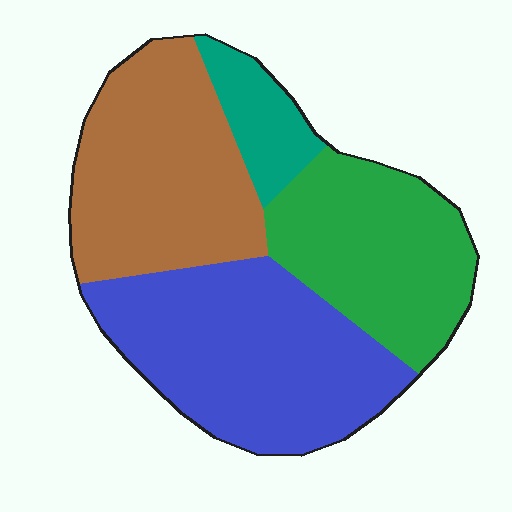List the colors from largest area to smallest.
From largest to smallest: blue, brown, green, teal.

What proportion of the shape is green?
Green covers roughly 25% of the shape.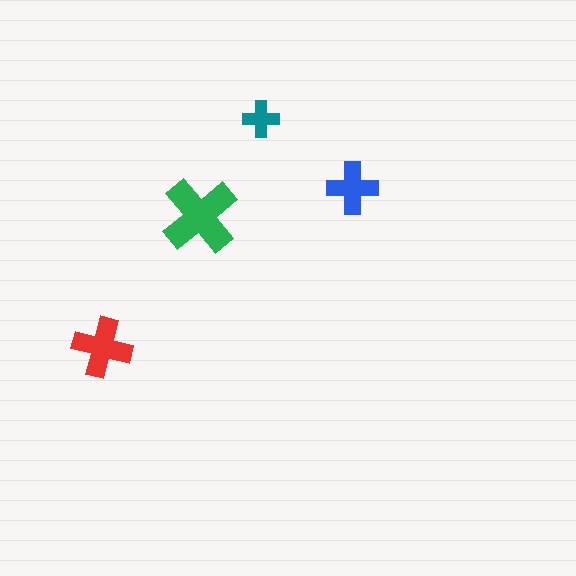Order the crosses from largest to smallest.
the green one, the red one, the blue one, the teal one.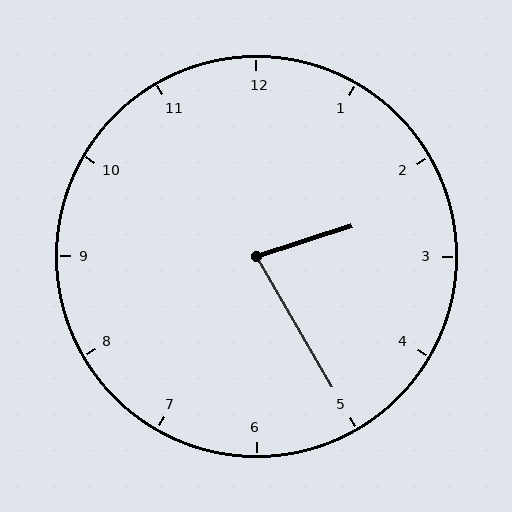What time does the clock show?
2:25.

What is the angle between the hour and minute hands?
Approximately 78 degrees.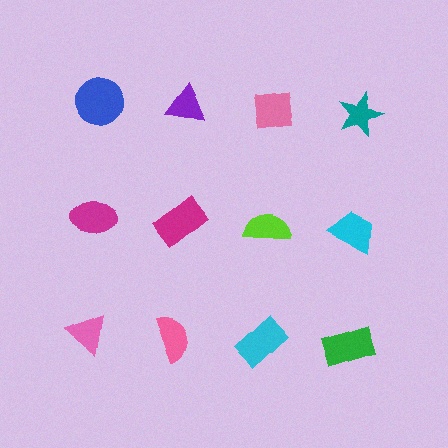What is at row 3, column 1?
A pink triangle.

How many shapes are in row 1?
4 shapes.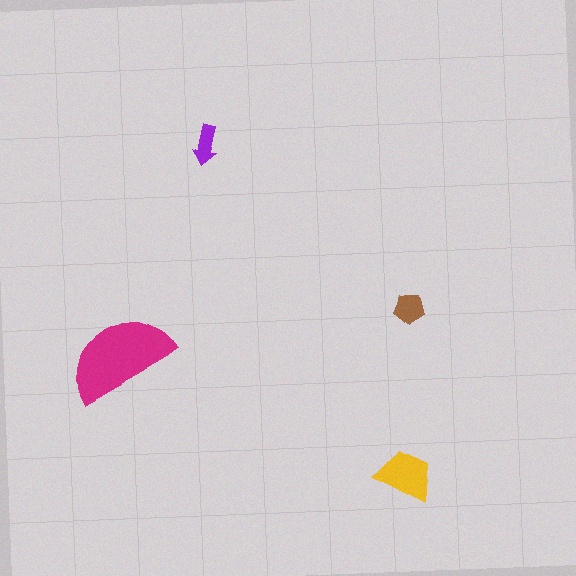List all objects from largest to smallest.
The magenta semicircle, the yellow trapezoid, the brown pentagon, the purple arrow.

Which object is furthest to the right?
The brown pentagon is rightmost.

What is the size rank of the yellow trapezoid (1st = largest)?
2nd.